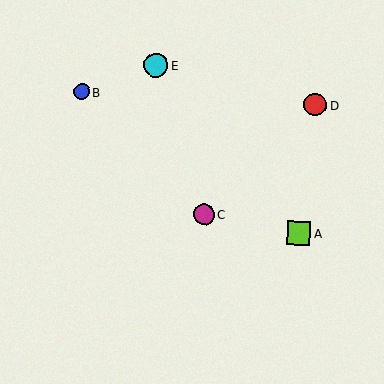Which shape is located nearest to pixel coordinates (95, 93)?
The blue circle (labeled B) at (82, 92) is nearest to that location.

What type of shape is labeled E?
Shape E is a cyan circle.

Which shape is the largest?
The cyan circle (labeled E) is the largest.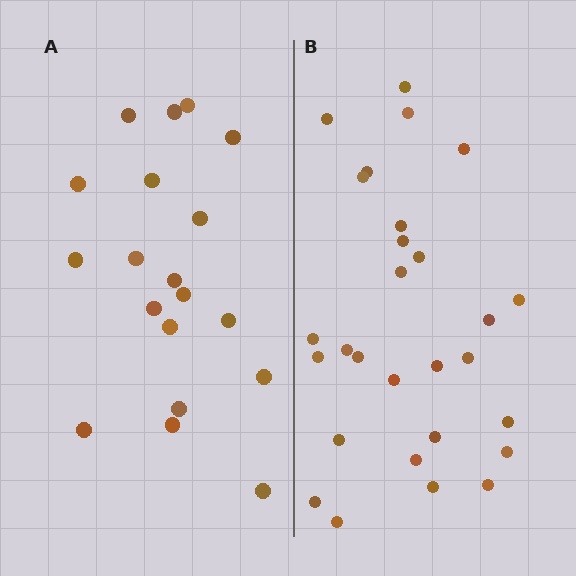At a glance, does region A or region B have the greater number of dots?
Region B (the right region) has more dots.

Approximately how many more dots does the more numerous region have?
Region B has roughly 8 or so more dots than region A.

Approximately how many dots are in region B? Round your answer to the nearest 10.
About 30 dots. (The exact count is 28, which rounds to 30.)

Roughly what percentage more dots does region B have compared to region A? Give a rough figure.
About 45% more.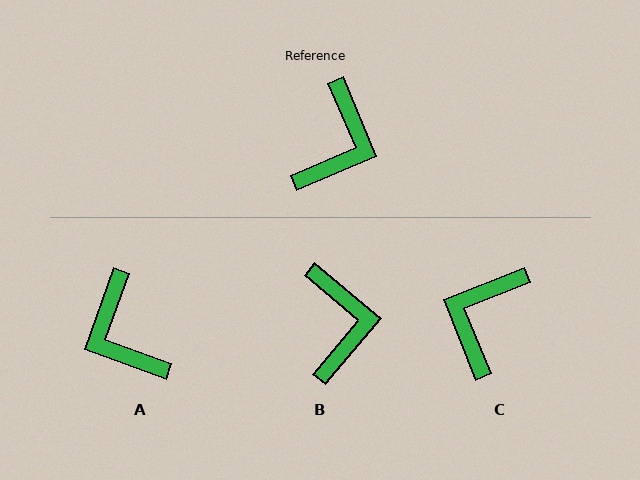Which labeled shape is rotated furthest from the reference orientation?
C, about 179 degrees away.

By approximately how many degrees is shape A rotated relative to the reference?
Approximately 133 degrees clockwise.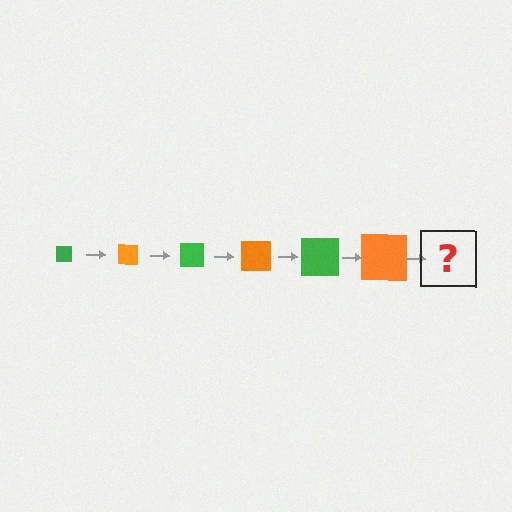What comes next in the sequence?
The next element should be a green square, larger than the previous one.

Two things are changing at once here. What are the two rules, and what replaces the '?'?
The two rules are that the square grows larger each step and the color cycles through green and orange. The '?' should be a green square, larger than the previous one.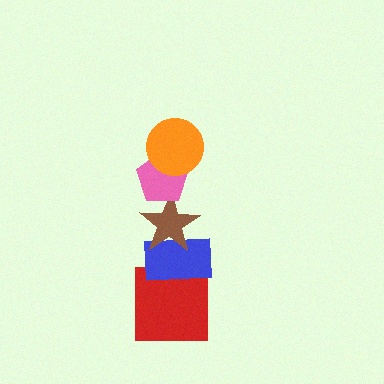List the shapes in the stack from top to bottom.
From top to bottom: the orange circle, the pink pentagon, the brown star, the blue rectangle, the red square.